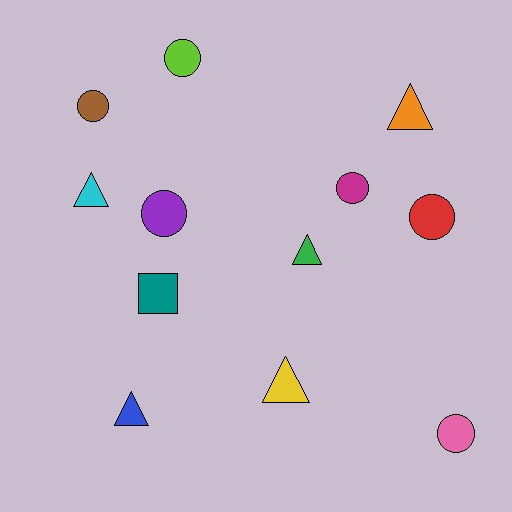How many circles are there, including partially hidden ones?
There are 6 circles.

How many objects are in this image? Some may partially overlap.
There are 12 objects.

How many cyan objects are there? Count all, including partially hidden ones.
There is 1 cyan object.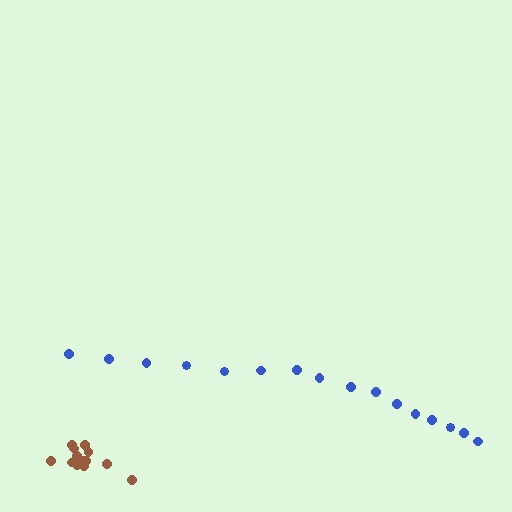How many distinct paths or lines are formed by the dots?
There are 2 distinct paths.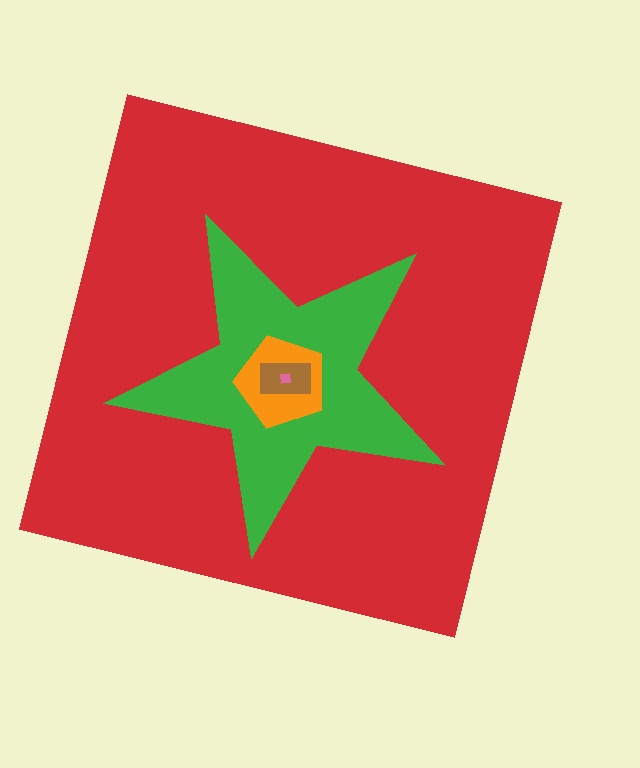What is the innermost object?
The pink square.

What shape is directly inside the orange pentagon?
The brown rectangle.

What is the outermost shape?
The red square.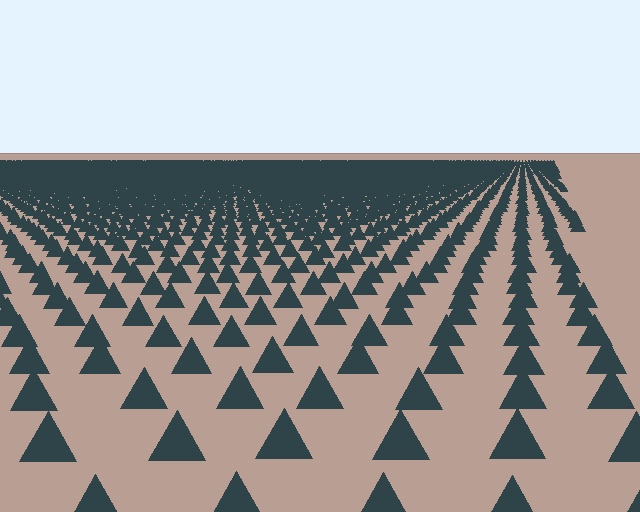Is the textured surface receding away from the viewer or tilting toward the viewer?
The surface is receding away from the viewer. Texture elements get smaller and denser toward the top.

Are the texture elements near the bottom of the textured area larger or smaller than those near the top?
Larger. Near the bottom, elements are closer to the viewer and appear at a bigger on-screen size.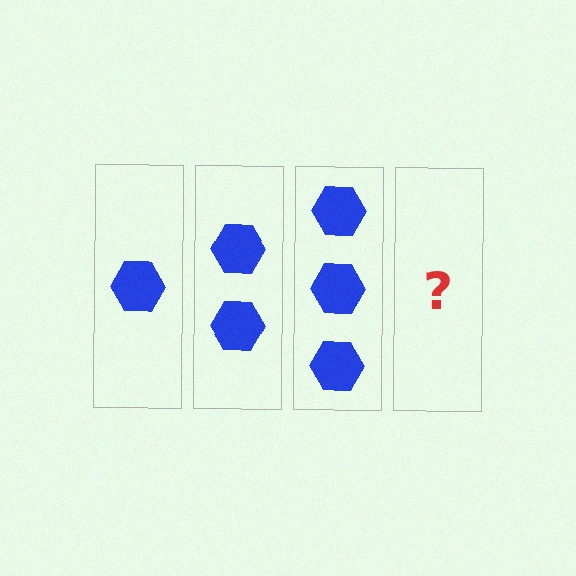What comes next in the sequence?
The next element should be 4 hexagons.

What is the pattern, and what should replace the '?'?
The pattern is that each step adds one more hexagon. The '?' should be 4 hexagons.